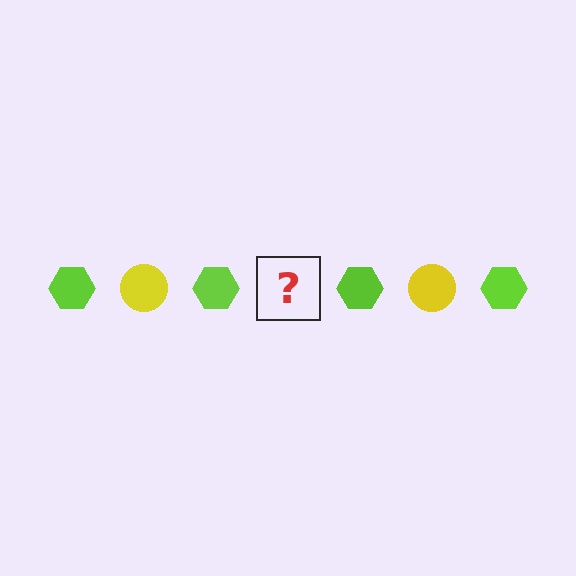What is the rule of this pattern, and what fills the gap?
The rule is that the pattern alternates between lime hexagon and yellow circle. The gap should be filled with a yellow circle.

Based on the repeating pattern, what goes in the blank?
The blank should be a yellow circle.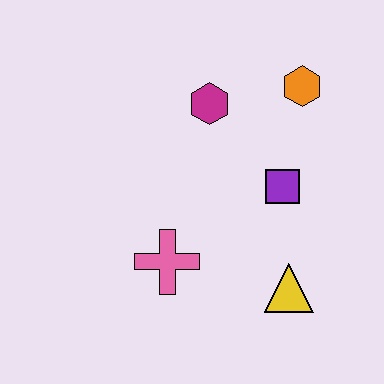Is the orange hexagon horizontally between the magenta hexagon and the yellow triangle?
No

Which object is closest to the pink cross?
The yellow triangle is closest to the pink cross.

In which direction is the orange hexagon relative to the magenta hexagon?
The orange hexagon is to the right of the magenta hexagon.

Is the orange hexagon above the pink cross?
Yes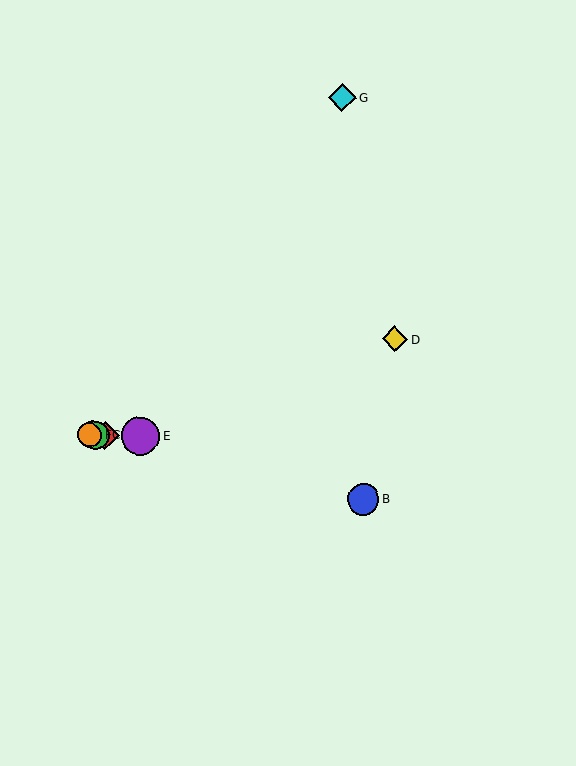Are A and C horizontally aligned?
Yes, both are at y≈435.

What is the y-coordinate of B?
Object B is at y≈499.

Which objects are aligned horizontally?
Objects A, C, E, F are aligned horizontally.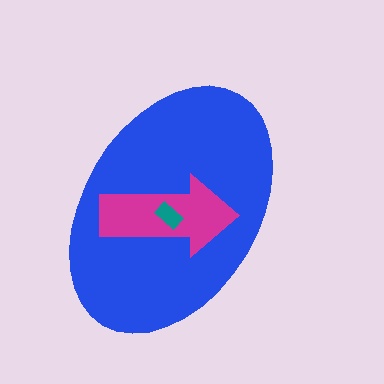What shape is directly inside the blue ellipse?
The magenta arrow.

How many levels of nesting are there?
3.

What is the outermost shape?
The blue ellipse.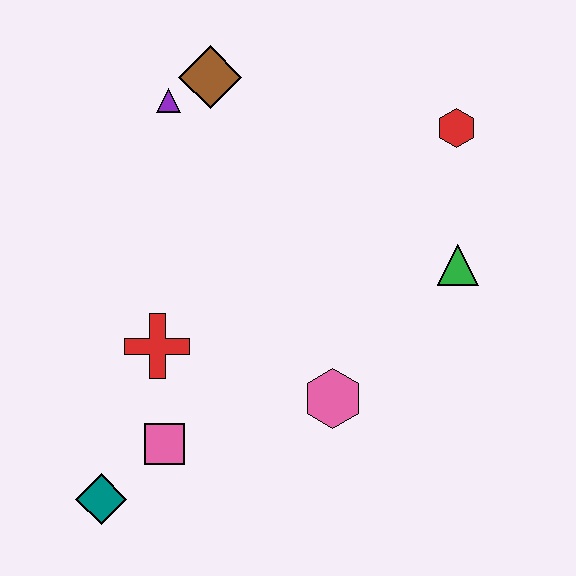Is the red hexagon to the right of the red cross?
Yes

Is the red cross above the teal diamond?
Yes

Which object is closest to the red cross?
The pink square is closest to the red cross.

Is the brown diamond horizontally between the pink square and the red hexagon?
Yes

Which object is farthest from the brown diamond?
The teal diamond is farthest from the brown diamond.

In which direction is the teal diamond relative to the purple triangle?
The teal diamond is below the purple triangle.